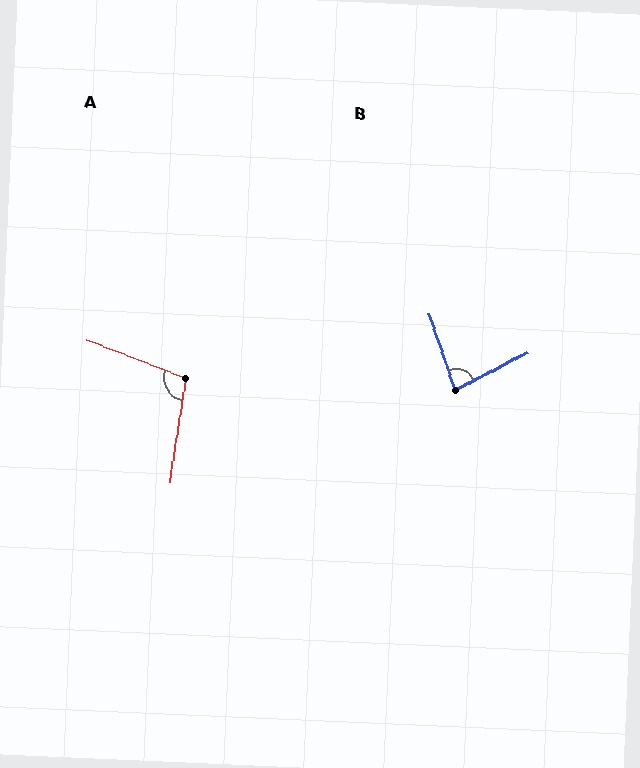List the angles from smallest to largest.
B (82°), A (102°).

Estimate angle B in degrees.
Approximately 82 degrees.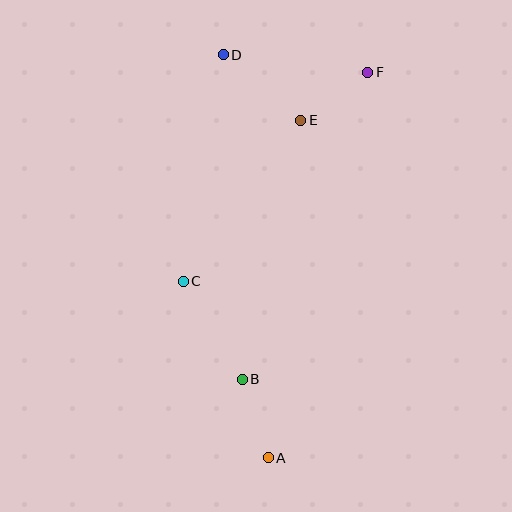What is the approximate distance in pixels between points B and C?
The distance between B and C is approximately 114 pixels.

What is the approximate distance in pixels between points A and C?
The distance between A and C is approximately 196 pixels.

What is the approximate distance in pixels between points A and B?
The distance between A and B is approximately 83 pixels.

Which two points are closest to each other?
Points E and F are closest to each other.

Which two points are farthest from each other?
Points A and D are farthest from each other.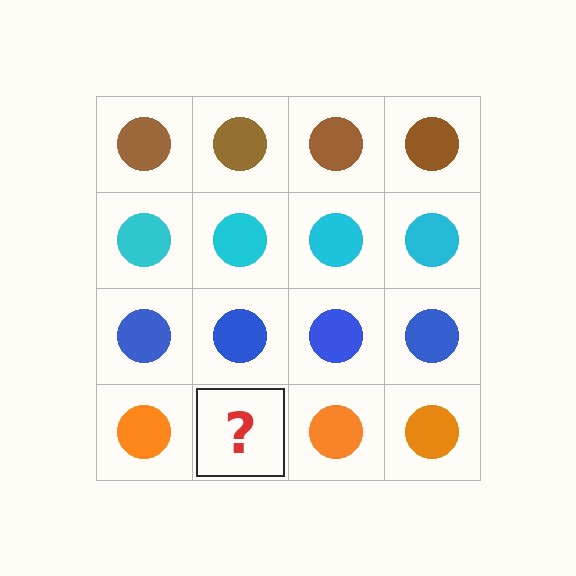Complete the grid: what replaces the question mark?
The question mark should be replaced with an orange circle.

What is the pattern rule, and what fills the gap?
The rule is that each row has a consistent color. The gap should be filled with an orange circle.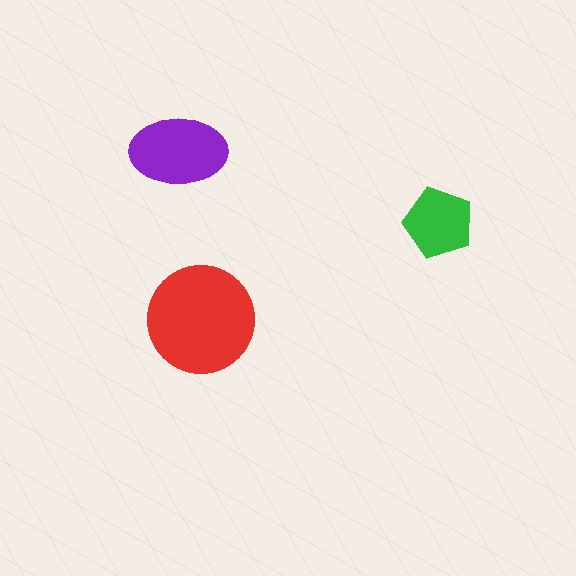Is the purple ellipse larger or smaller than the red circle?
Smaller.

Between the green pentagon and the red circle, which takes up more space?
The red circle.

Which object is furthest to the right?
The green pentagon is rightmost.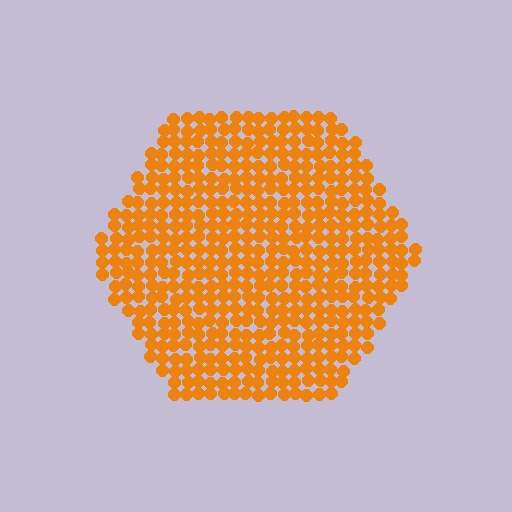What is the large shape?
The large shape is a hexagon.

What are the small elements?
The small elements are circles.